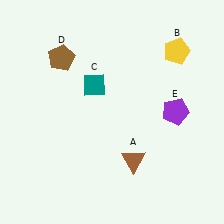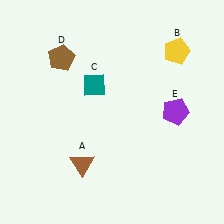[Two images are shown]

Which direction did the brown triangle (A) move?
The brown triangle (A) moved left.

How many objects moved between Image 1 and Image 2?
1 object moved between the two images.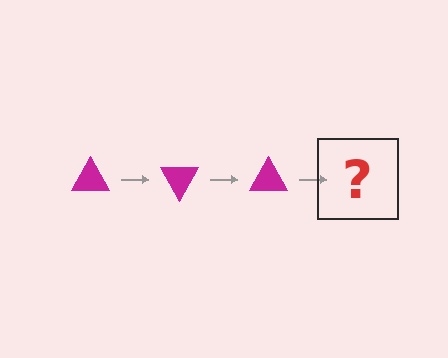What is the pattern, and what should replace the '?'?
The pattern is that the triangle rotates 60 degrees each step. The '?' should be a magenta triangle rotated 180 degrees.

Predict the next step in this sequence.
The next step is a magenta triangle rotated 180 degrees.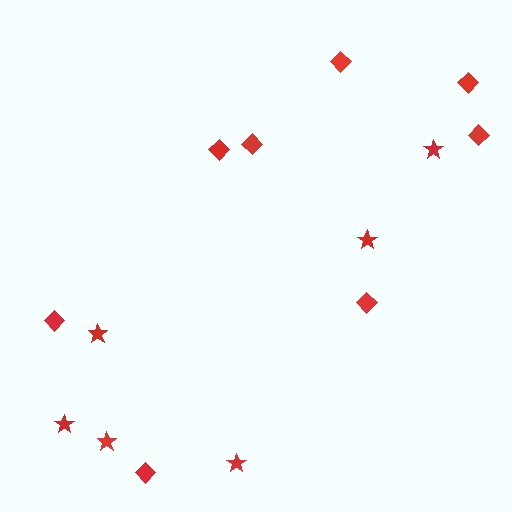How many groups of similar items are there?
There are 2 groups: one group of stars (6) and one group of diamonds (8).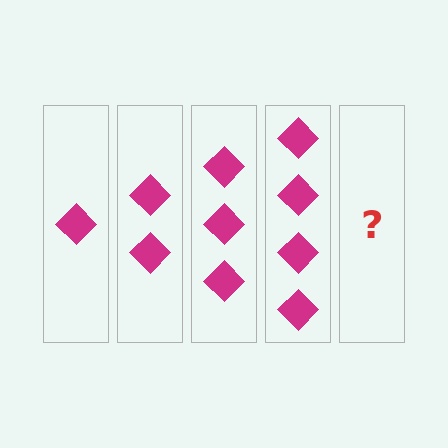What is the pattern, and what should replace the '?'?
The pattern is that each step adds one more diamond. The '?' should be 5 diamonds.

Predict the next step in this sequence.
The next step is 5 diamonds.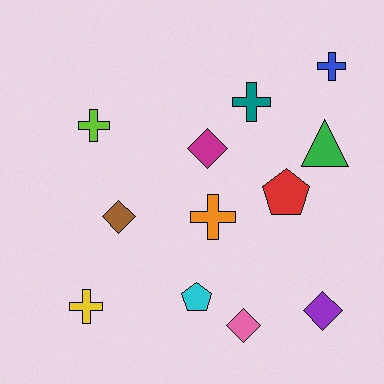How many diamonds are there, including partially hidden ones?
There are 4 diamonds.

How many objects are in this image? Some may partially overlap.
There are 12 objects.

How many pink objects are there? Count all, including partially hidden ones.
There is 1 pink object.